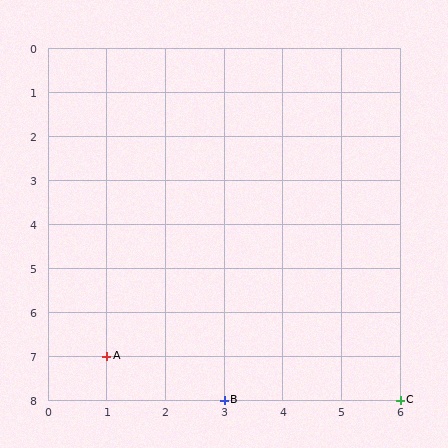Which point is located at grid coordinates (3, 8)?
Point B is at (3, 8).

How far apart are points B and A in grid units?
Points B and A are 2 columns and 1 row apart (about 2.2 grid units diagonally).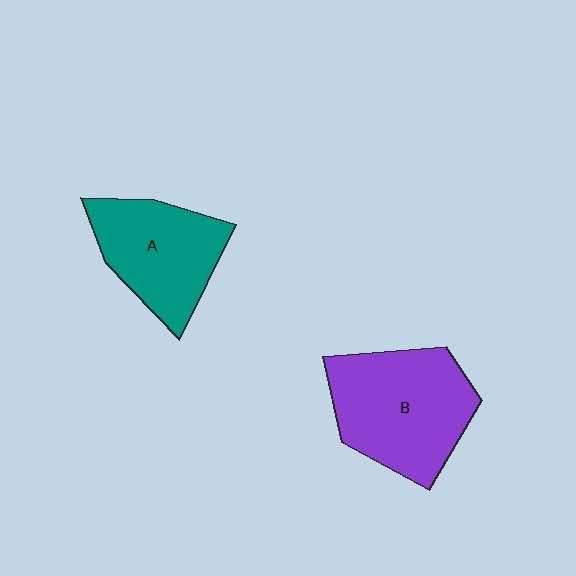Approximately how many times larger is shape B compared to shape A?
Approximately 1.3 times.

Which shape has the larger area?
Shape B (purple).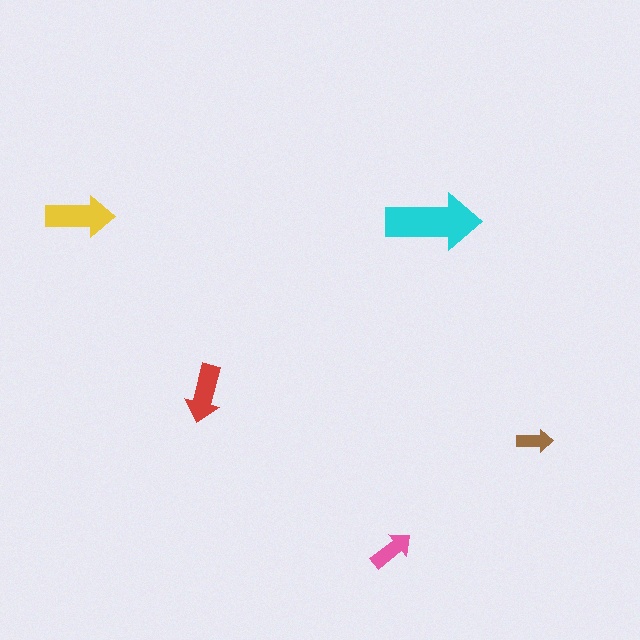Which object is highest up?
The yellow arrow is topmost.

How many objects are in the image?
There are 5 objects in the image.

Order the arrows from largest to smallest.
the cyan one, the yellow one, the red one, the pink one, the brown one.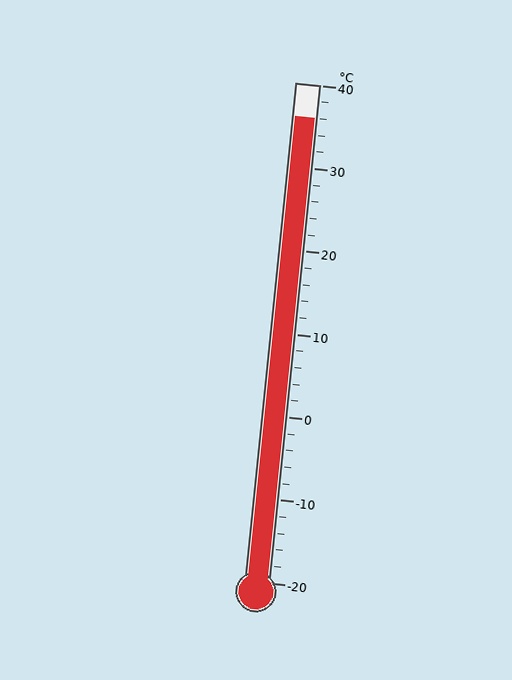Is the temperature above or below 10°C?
The temperature is above 10°C.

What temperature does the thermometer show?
The thermometer shows approximately 36°C.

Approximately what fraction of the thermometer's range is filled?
The thermometer is filled to approximately 95% of its range.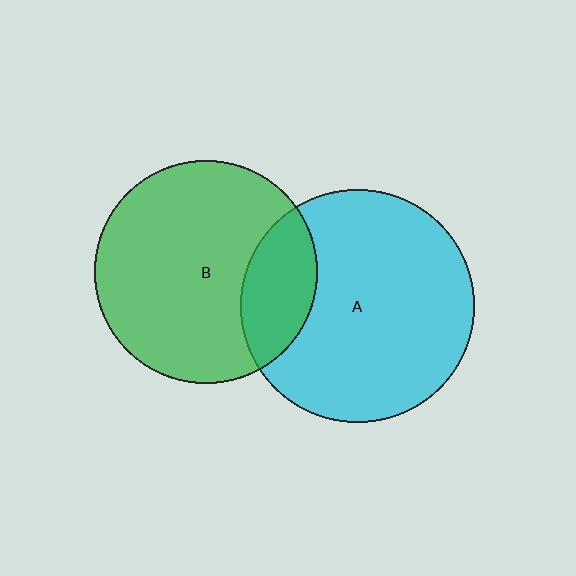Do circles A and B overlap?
Yes.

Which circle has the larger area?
Circle A (cyan).